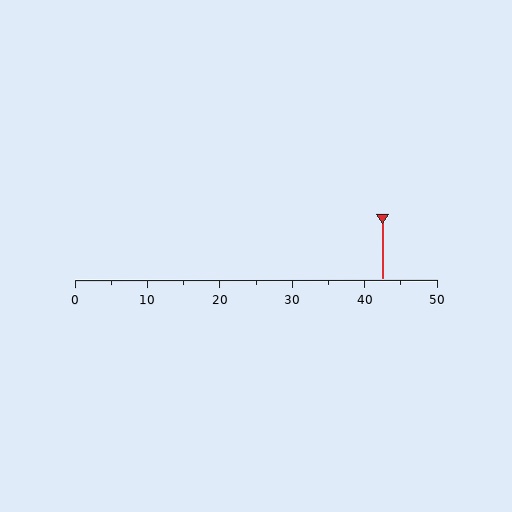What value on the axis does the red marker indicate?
The marker indicates approximately 42.5.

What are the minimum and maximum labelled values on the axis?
The axis runs from 0 to 50.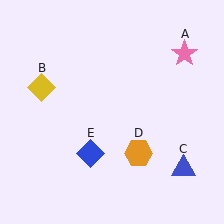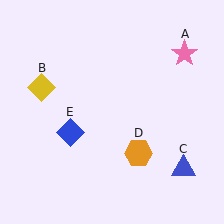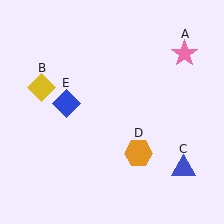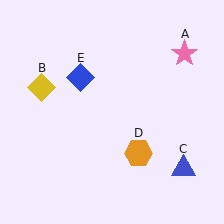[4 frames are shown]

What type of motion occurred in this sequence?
The blue diamond (object E) rotated clockwise around the center of the scene.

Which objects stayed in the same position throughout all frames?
Pink star (object A) and yellow diamond (object B) and blue triangle (object C) and orange hexagon (object D) remained stationary.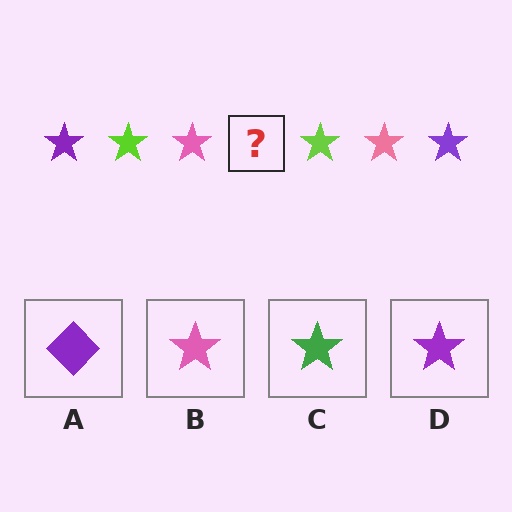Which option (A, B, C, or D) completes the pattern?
D.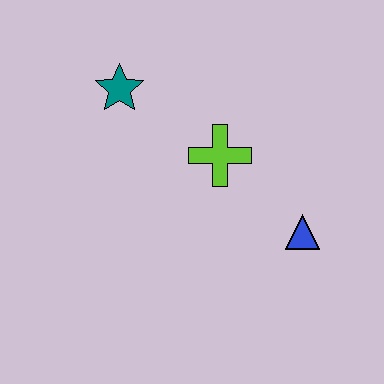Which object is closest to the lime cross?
The blue triangle is closest to the lime cross.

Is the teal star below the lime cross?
No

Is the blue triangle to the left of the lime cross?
No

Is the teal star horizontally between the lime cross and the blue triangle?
No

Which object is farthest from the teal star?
The blue triangle is farthest from the teal star.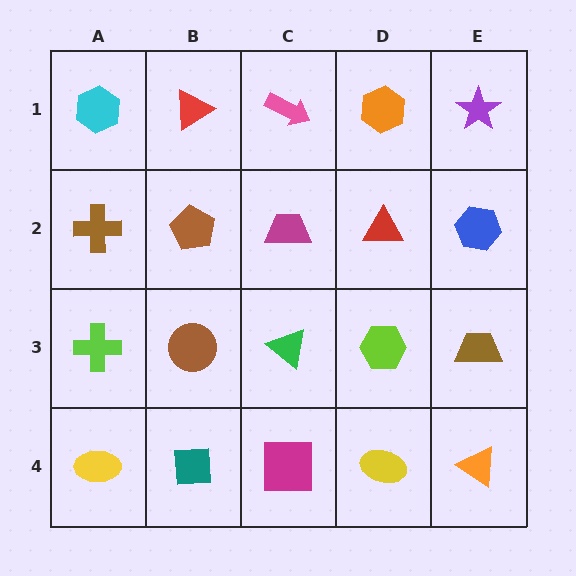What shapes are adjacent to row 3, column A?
A brown cross (row 2, column A), a yellow ellipse (row 4, column A), a brown circle (row 3, column B).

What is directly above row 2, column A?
A cyan hexagon.